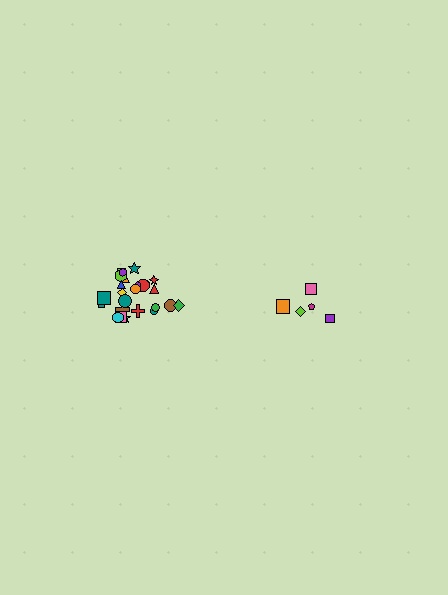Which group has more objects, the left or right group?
The left group.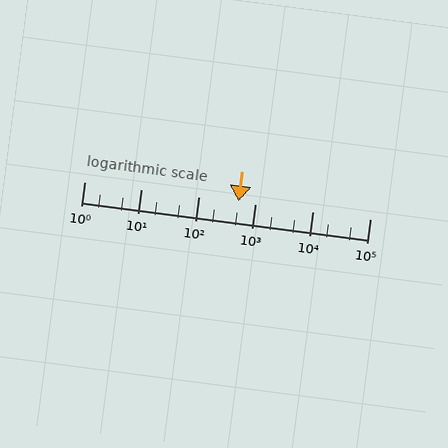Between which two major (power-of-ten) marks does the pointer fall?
The pointer is between 100 and 1000.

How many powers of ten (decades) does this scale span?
The scale spans 5 decades, from 1 to 100000.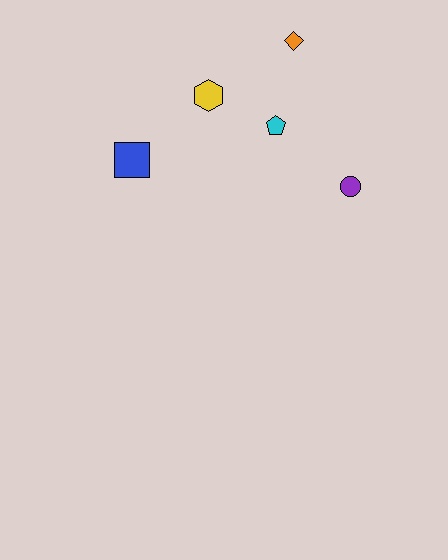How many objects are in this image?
There are 5 objects.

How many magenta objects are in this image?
There are no magenta objects.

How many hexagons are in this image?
There is 1 hexagon.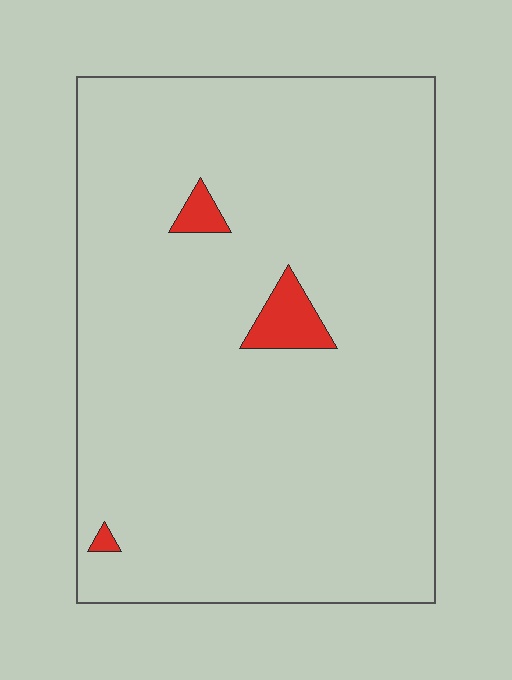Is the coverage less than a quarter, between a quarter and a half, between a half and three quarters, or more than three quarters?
Less than a quarter.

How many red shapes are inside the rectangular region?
3.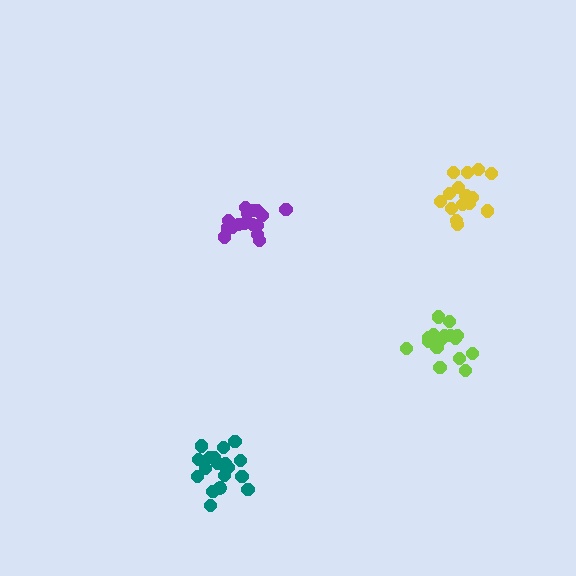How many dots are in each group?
Group 1: 17 dots, Group 2: 20 dots, Group 3: 18 dots, Group 4: 16 dots (71 total).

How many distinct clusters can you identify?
There are 4 distinct clusters.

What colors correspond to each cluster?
The clusters are colored: purple, teal, lime, yellow.